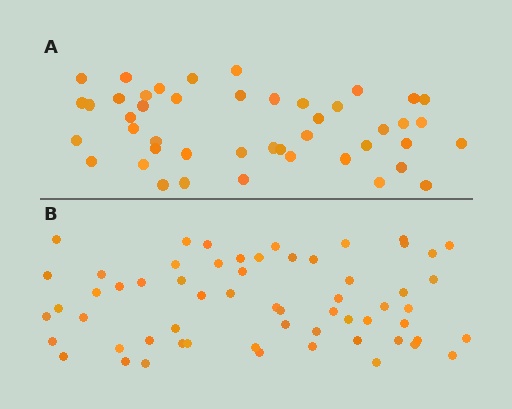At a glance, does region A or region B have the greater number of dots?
Region B (the bottom region) has more dots.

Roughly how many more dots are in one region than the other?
Region B has approximately 15 more dots than region A.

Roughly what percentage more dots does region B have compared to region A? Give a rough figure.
About 35% more.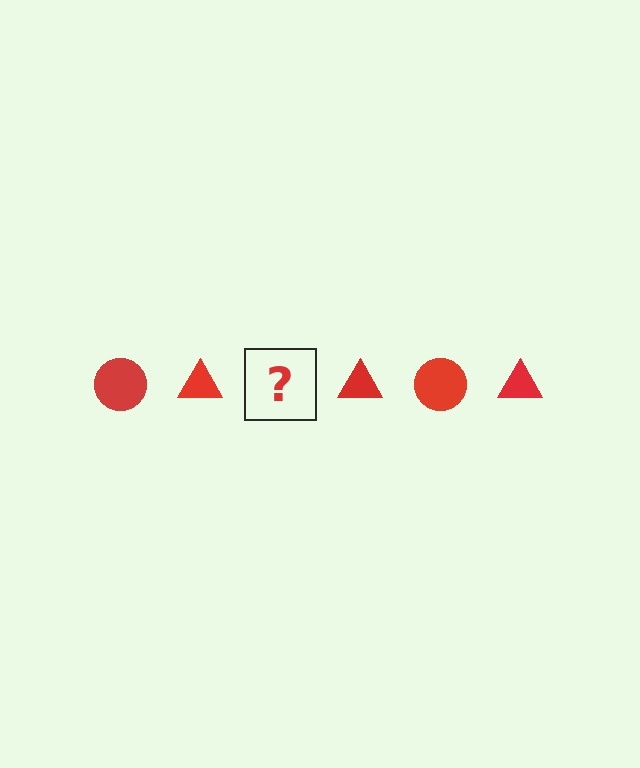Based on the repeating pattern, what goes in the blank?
The blank should be a red circle.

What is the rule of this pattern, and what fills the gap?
The rule is that the pattern cycles through circle, triangle shapes in red. The gap should be filled with a red circle.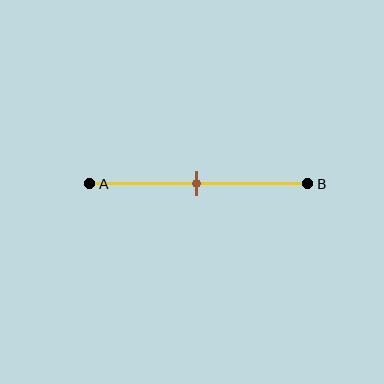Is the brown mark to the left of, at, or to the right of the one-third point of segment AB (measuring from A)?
The brown mark is to the right of the one-third point of segment AB.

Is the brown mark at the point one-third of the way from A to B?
No, the mark is at about 50% from A, not at the 33% one-third point.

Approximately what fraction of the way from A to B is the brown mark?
The brown mark is approximately 50% of the way from A to B.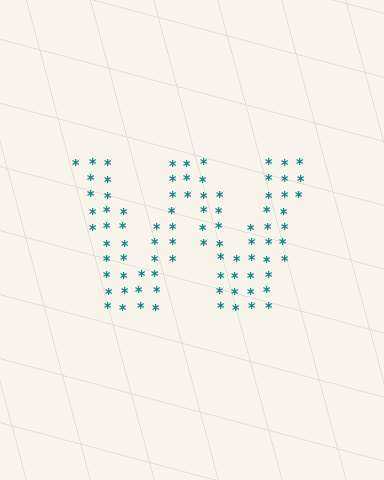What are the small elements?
The small elements are asterisks.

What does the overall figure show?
The overall figure shows the letter W.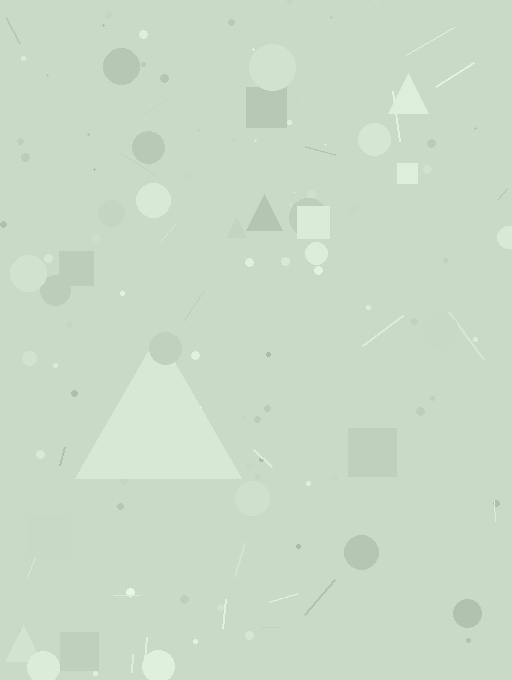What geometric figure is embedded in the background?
A triangle is embedded in the background.